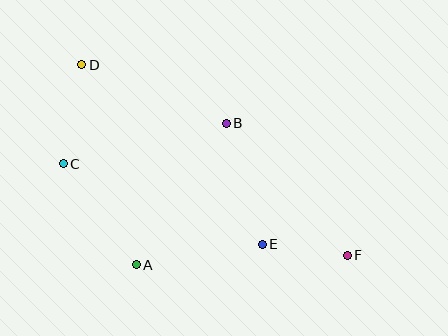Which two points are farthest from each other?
Points D and F are farthest from each other.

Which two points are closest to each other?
Points E and F are closest to each other.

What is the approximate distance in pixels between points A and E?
The distance between A and E is approximately 127 pixels.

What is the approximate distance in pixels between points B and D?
The distance between B and D is approximately 156 pixels.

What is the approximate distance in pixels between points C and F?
The distance between C and F is approximately 298 pixels.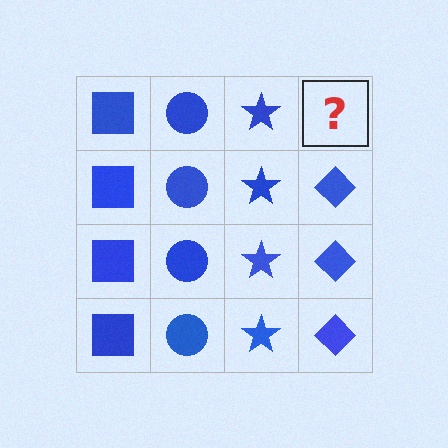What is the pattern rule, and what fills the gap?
The rule is that each column has a consistent shape. The gap should be filled with a blue diamond.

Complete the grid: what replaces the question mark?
The question mark should be replaced with a blue diamond.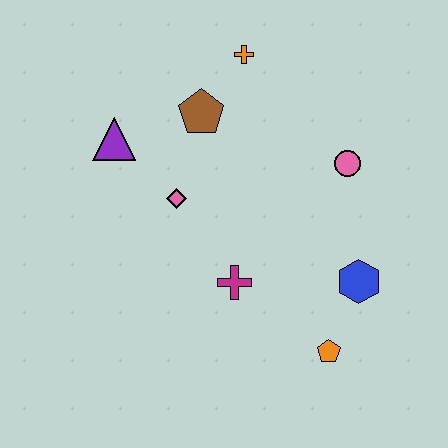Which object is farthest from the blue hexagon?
The purple triangle is farthest from the blue hexagon.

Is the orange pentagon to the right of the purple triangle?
Yes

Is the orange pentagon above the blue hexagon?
No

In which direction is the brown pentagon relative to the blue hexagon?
The brown pentagon is above the blue hexagon.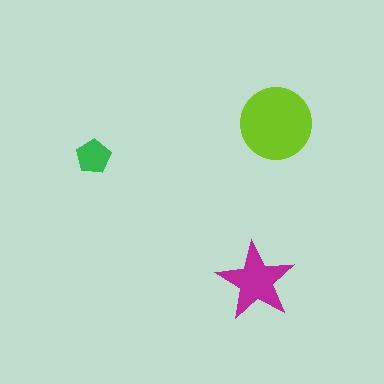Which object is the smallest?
The green pentagon.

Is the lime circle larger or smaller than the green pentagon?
Larger.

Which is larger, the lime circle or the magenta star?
The lime circle.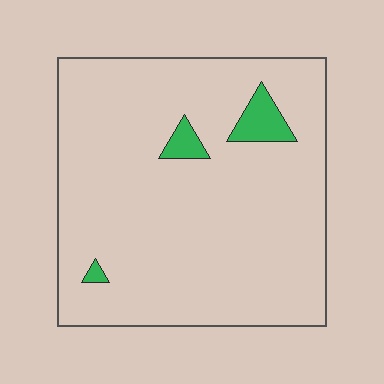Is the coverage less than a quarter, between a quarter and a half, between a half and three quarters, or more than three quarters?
Less than a quarter.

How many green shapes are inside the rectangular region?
3.